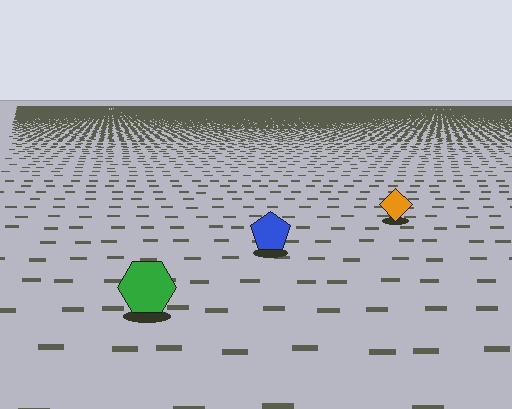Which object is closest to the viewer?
The green hexagon is closest. The texture marks near it are larger and more spread out.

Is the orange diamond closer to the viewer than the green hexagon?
No. The green hexagon is closer — you can tell from the texture gradient: the ground texture is coarser near it.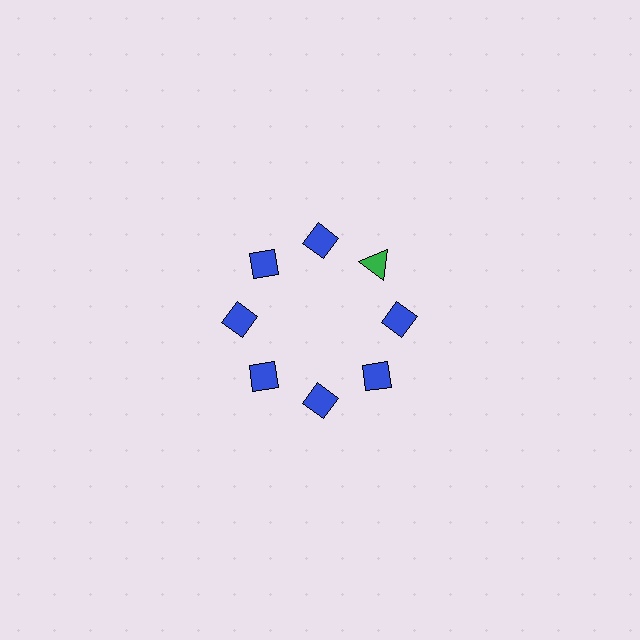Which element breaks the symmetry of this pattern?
The green triangle at roughly the 2 o'clock position breaks the symmetry. All other shapes are blue diamonds.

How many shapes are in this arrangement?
There are 8 shapes arranged in a ring pattern.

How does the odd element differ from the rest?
It differs in both color (green instead of blue) and shape (triangle instead of diamond).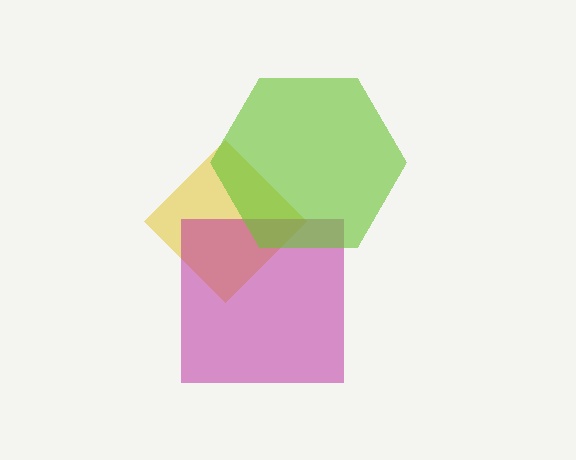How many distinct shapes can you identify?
There are 3 distinct shapes: a yellow diamond, a magenta square, a lime hexagon.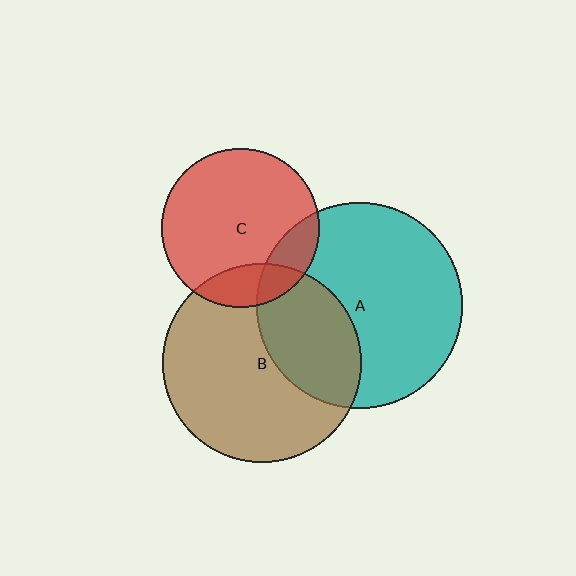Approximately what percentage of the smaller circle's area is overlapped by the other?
Approximately 35%.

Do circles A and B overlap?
Yes.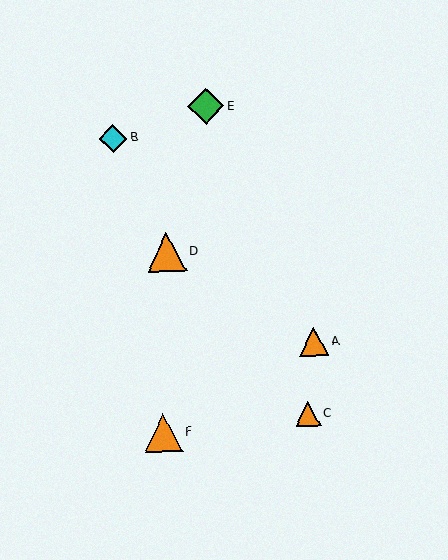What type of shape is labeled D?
Shape D is an orange triangle.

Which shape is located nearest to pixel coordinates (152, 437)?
The orange triangle (labeled F) at (163, 432) is nearest to that location.